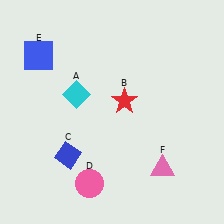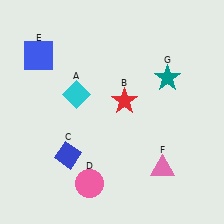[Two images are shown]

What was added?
A teal star (G) was added in Image 2.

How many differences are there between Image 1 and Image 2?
There is 1 difference between the two images.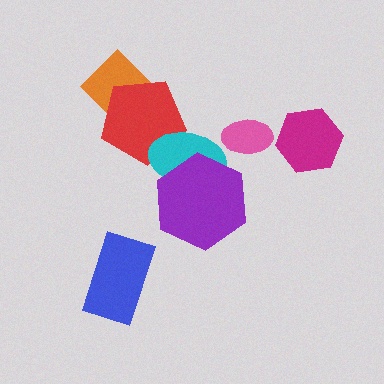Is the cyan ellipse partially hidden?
Yes, it is partially covered by another shape.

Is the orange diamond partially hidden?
Yes, it is partially covered by another shape.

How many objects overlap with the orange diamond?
1 object overlaps with the orange diamond.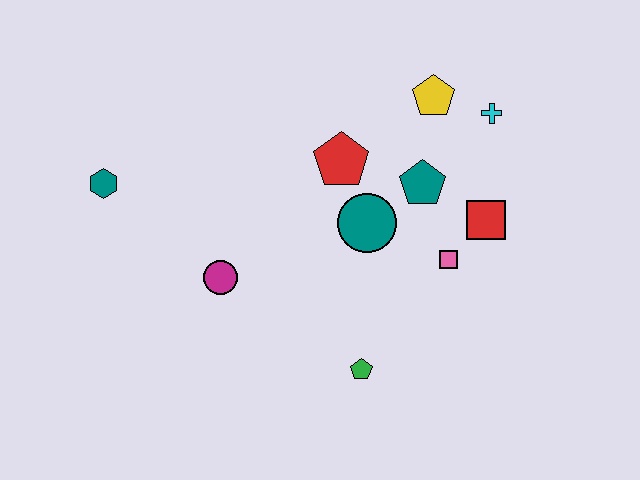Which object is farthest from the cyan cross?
The teal hexagon is farthest from the cyan cross.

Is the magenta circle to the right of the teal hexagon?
Yes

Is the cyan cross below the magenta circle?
No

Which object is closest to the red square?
The pink square is closest to the red square.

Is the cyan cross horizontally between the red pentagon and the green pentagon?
No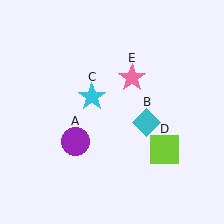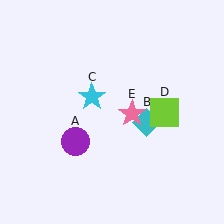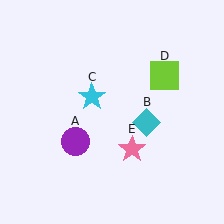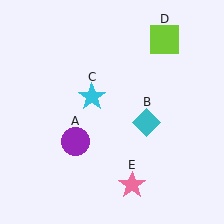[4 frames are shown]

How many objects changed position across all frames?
2 objects changed position: lime square (object D), pink star (object E).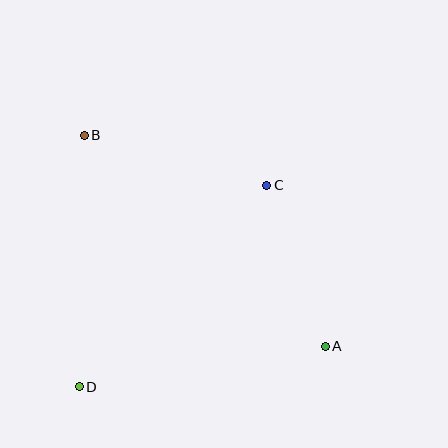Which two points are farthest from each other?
Points A and B are farthest from each other.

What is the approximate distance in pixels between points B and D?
The distance between B and D is approximately 252 pixels.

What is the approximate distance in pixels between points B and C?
The distance between B and C is approximately 189 pixels.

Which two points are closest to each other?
Points A and C are closest to each other.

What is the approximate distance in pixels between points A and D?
The distance between A and D is approximately 249 pixels.